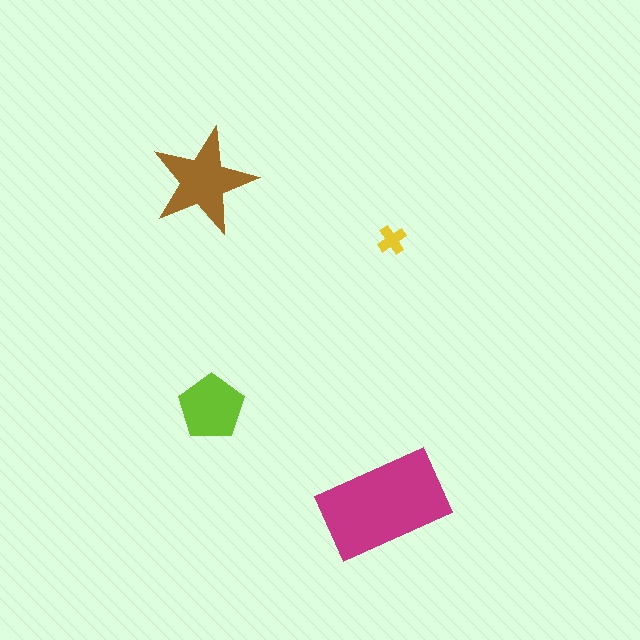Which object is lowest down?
The magenta rectangle is bottommost.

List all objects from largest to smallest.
The magenta rectangle, the brown star, the lime pentagon, the yellow cross.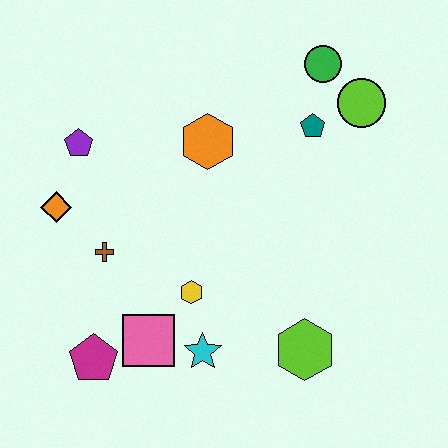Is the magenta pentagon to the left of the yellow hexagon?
Yes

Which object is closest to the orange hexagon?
The teal pentagon is closest to the orange hexagon.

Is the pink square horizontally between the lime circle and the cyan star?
No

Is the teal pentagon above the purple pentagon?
Yes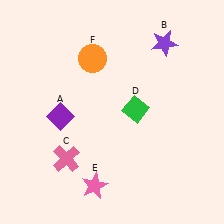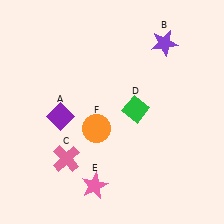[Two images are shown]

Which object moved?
The orange circle (F) moved down.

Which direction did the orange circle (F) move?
The orange circle (F) moved down.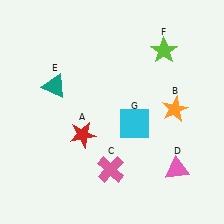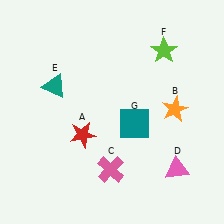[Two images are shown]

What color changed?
The square (G) changed from cyan in Image 1 to teal in Image 2.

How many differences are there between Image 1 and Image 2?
There is 1 difference between the two images.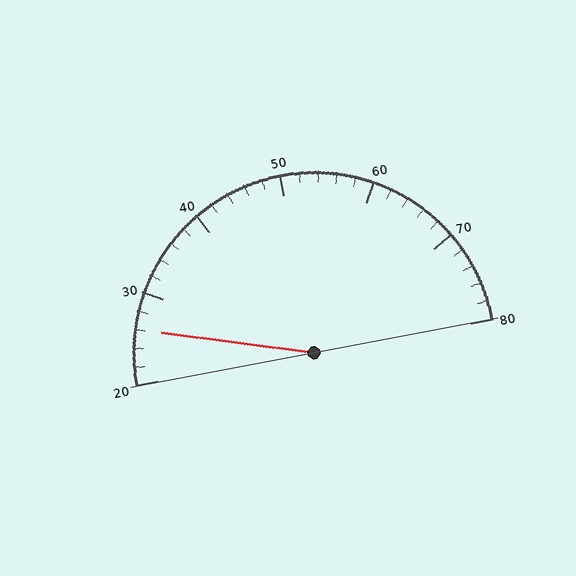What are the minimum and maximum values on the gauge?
The gauge ranges from 20 to 80.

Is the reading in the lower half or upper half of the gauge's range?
The reading is in the lower half of the range (20 to 80).